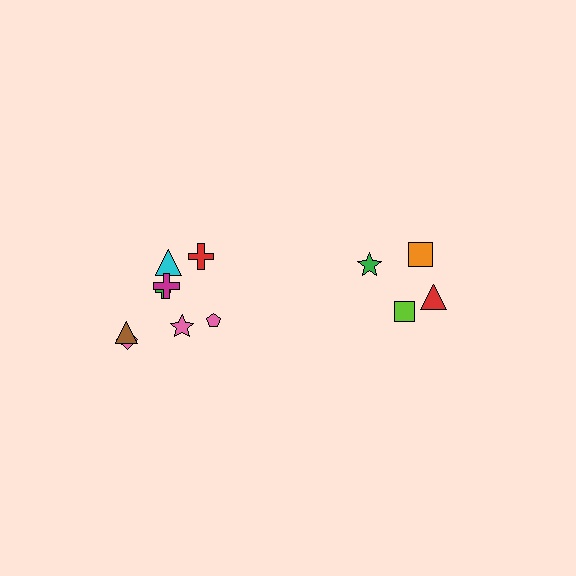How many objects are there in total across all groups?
There are 12 objects.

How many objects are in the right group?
There are 4 objects.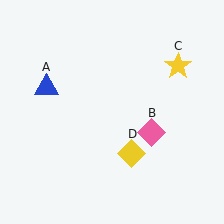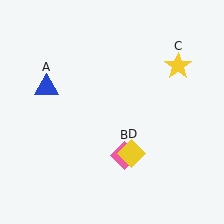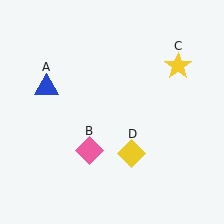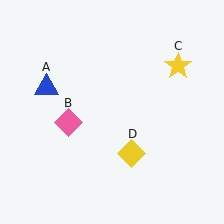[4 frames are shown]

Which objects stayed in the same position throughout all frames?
Blue triangle (object A) and yellow star (object C) and yellow diamond (object D) remained stationary.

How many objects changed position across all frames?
1 object changed position: pink diamond (object B).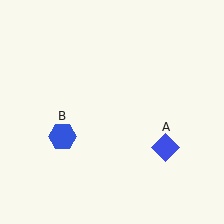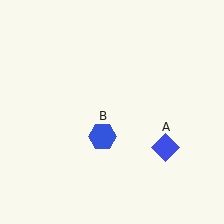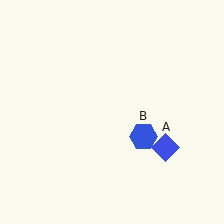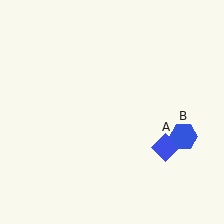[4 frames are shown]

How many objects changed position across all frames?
1 object changed position: blue hexagon (object B).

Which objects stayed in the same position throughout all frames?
Blue diamond (object A) remained stationary.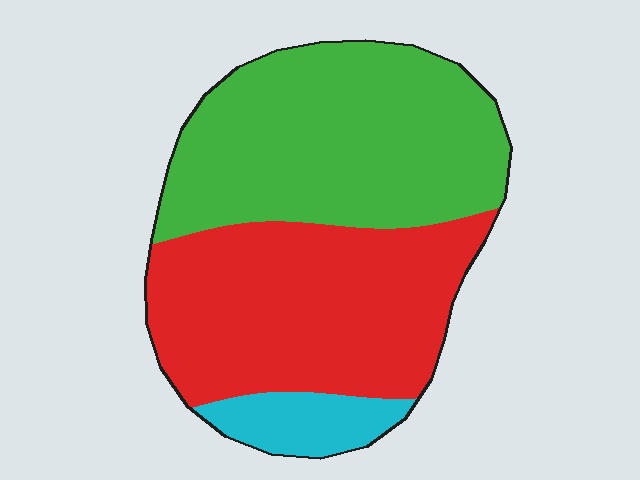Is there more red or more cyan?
Red.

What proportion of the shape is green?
Green covers about 45% of the shape.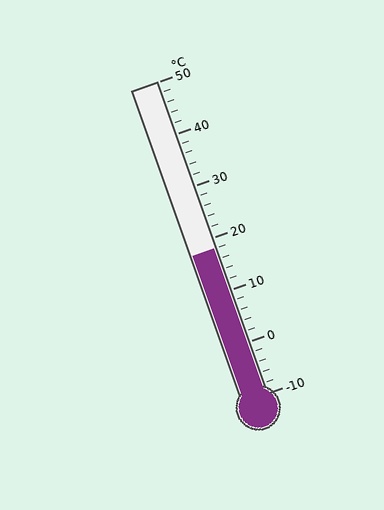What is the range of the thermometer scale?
The thermometer scale ranges from -10°C to 50°C.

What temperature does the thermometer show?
The thermometer shows approximately 18°C.